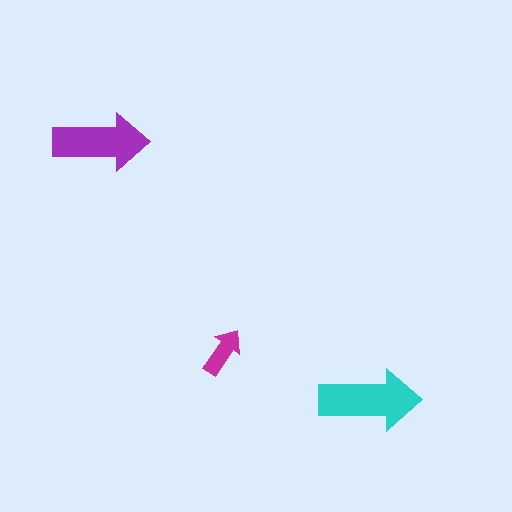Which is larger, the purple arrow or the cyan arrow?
The cyan one.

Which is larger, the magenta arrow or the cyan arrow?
The cyan one.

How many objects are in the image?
There are 3 objects in the image.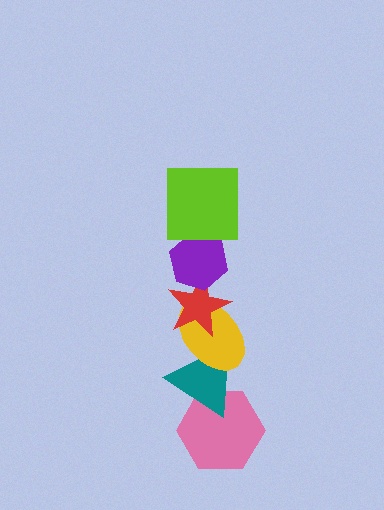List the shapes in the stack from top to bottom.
From top to bottom: the lime square, the purple hexagon, the red star, the yellow ellipse, the teal triangle, the pink hexagon.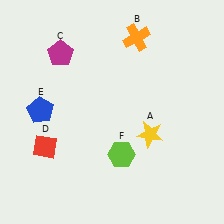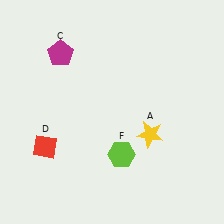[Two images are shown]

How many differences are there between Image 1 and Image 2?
There are 2 differences between the two images.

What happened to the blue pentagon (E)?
The blue pentagon (E) was removed in Image 2. It was in the top-left area of Image 1.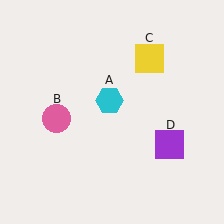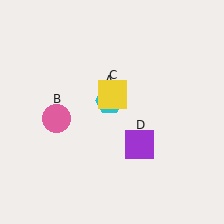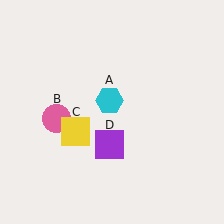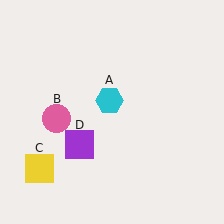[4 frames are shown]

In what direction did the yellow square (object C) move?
The yellow square (object C) moved down and to the left.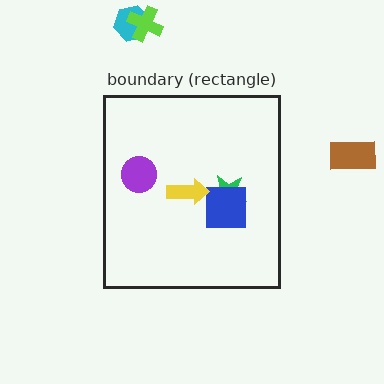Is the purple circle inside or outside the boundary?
Inside.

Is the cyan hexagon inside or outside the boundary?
Outside.